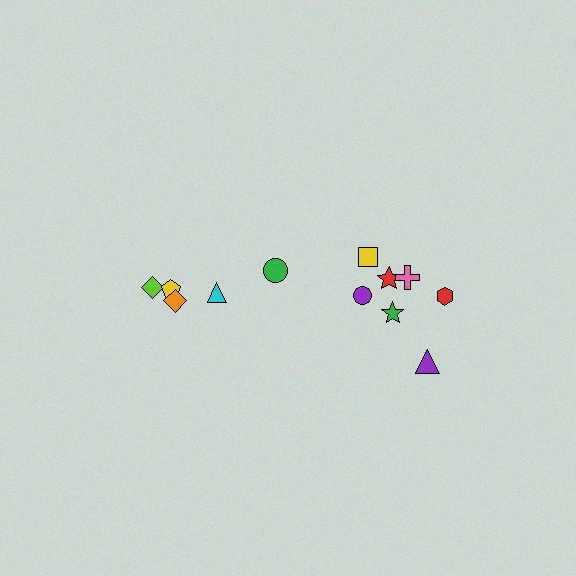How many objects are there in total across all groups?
There are 12 objects.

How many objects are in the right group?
There are 7 objects.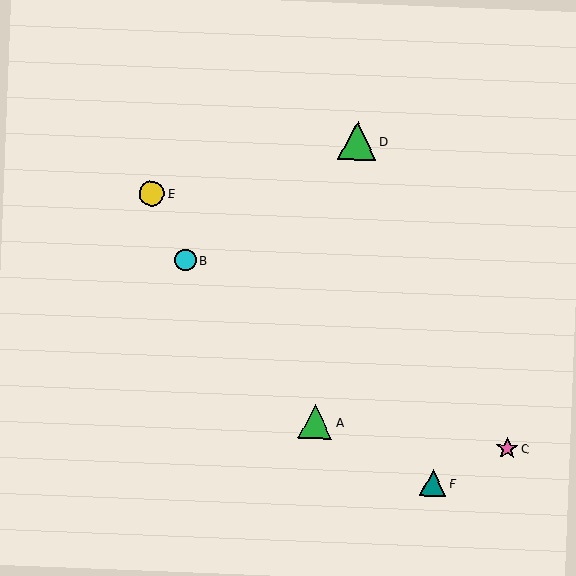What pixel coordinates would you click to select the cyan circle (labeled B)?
Click at (185, 260) to select the cyan circle B.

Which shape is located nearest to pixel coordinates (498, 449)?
The pink star (labeled C) at (507, 449) is nearest to that location.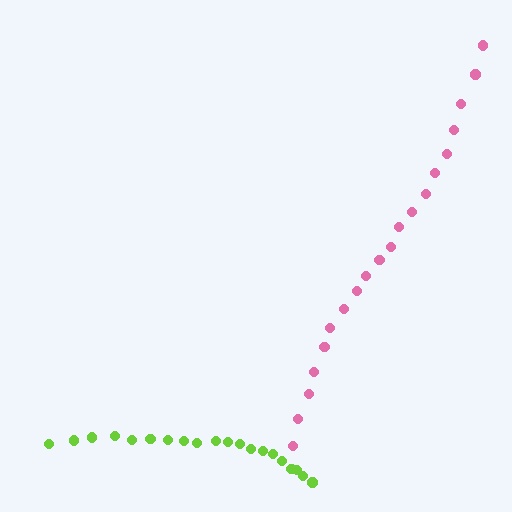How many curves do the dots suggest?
There are 2 distinct paths.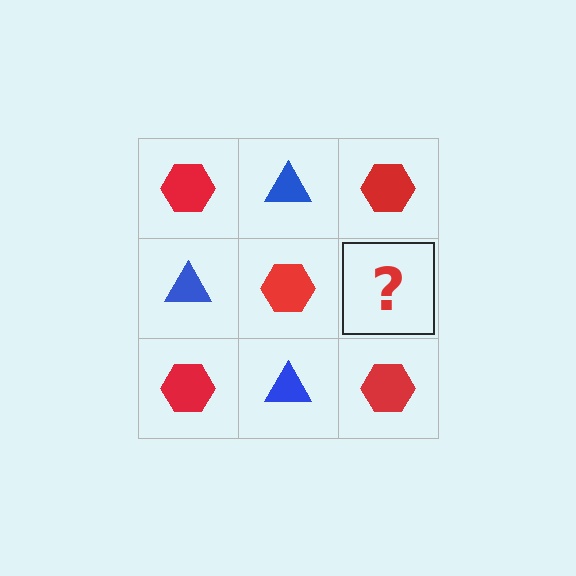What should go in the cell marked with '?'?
The missing cell should contain a blue triangle.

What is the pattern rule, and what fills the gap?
The rule is that it alternates red hexagon and blue triangle in a checkerboard pattern. The gap should be filled with a blue triangle.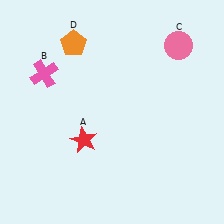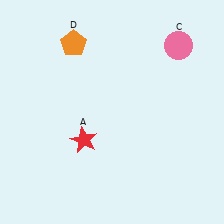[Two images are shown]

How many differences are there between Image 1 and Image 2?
There is 1 difference between the two images.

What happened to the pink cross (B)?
The pink cross (B) was removed in Image 2. It was in the top-left area of Image 1.